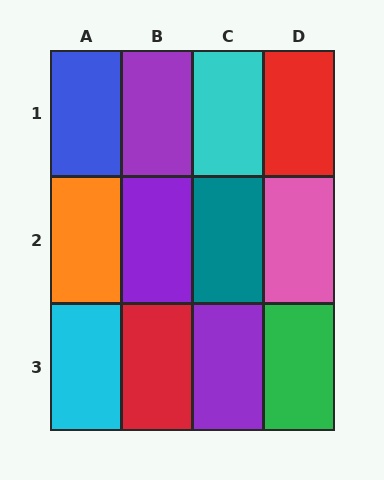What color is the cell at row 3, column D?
Green.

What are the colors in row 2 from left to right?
Orange, purple, teal, pink.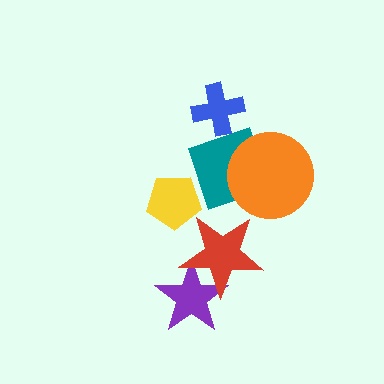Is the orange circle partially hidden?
No, no other shape covers it.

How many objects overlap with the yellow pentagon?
1 object overlaps with the yellow pentagon.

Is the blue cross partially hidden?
Yes, it is partially covered by another shape.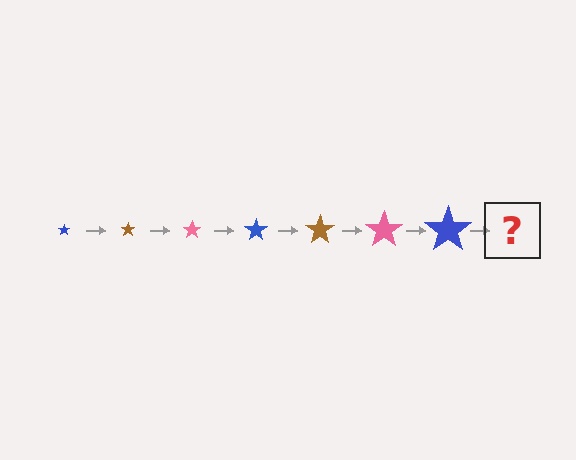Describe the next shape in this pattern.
It should be a brown star, larger than the previous one.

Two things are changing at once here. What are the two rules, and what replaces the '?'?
The two rules are that the star grows larger each step and the color cycles through blue, brown, and pink. The '?' should be a brown star, larger than the previous one.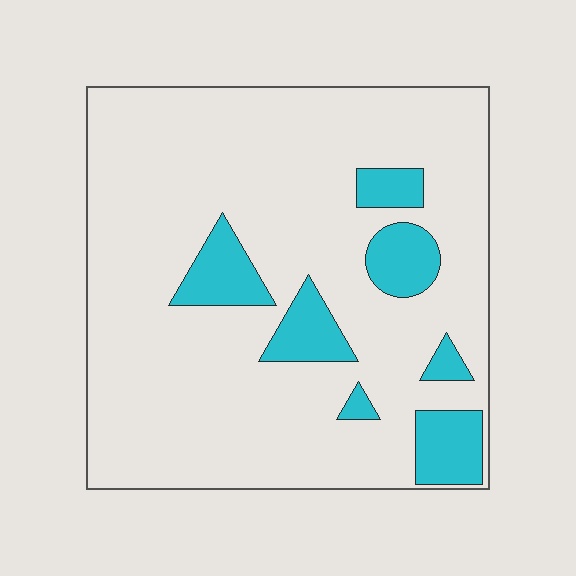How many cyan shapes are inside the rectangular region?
7.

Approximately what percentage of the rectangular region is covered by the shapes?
Approximately 15%.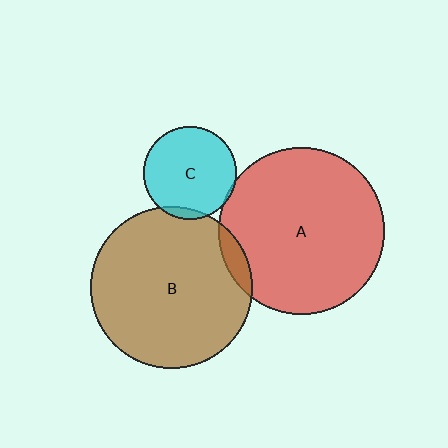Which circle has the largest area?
Circle A (red).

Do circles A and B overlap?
Yes.